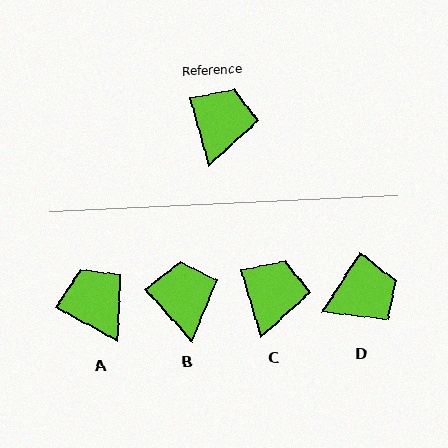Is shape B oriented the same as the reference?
No, it is off by about 26 degrees.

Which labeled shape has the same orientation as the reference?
C.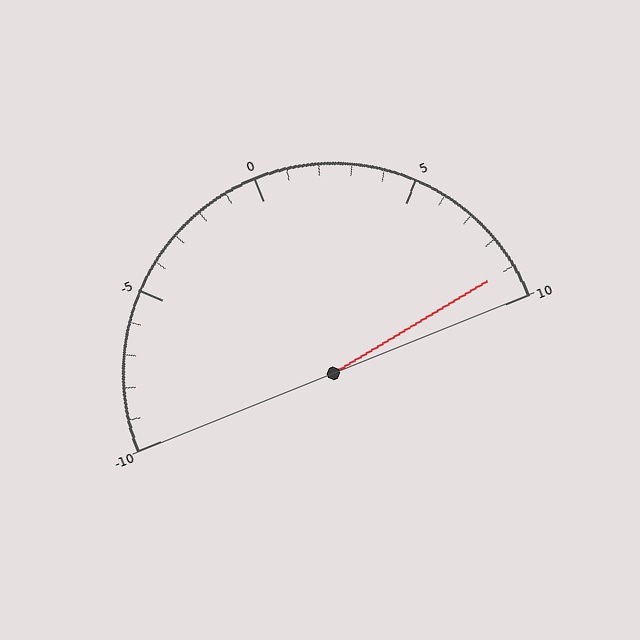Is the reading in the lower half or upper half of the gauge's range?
The reading is in the upper half of the range (-10 to 10).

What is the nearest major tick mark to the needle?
The nearest major tick mark is 10.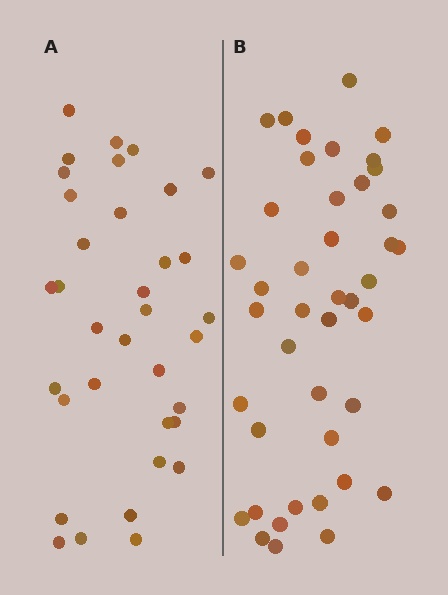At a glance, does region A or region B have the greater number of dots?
Region B (the right region) has more dots.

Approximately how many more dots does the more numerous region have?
Region B has roughly 8 or so more dots than region A.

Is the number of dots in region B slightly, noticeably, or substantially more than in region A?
Region B has only slightly more — the two regions are fairly close. The ratio is roughly 1.2 to 1.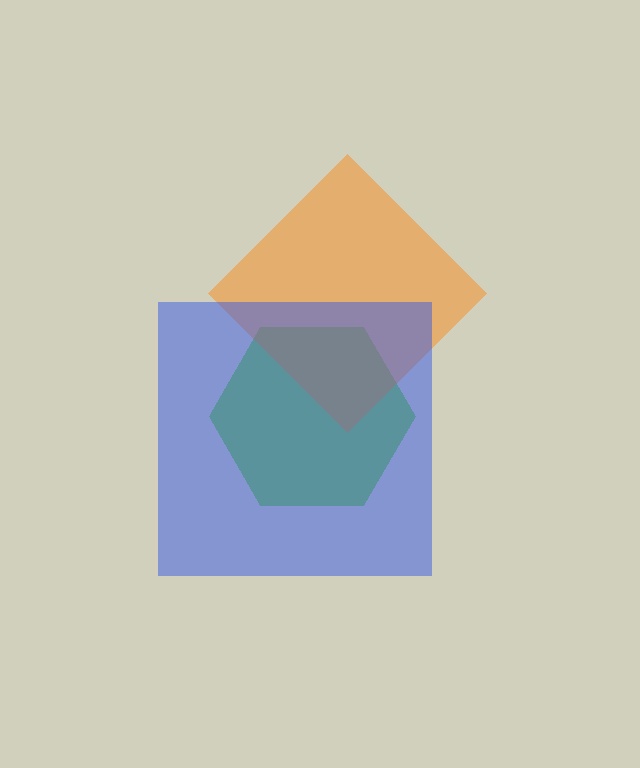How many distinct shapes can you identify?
There are 3 distinct shapes: a lime hexagon, an orange diamond, a blue square.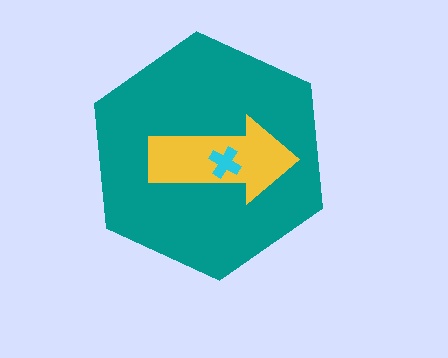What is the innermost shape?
The cyan cross.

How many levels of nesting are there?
3.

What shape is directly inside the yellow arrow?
The cyan cross.